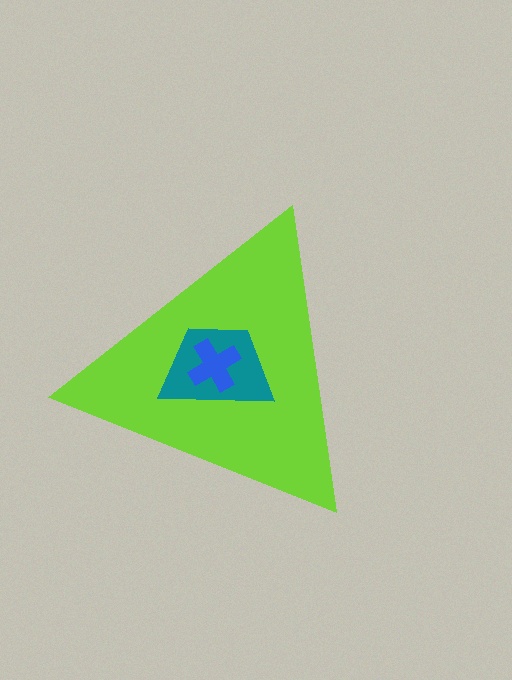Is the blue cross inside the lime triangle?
Yes.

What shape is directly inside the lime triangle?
The teal trapezoid.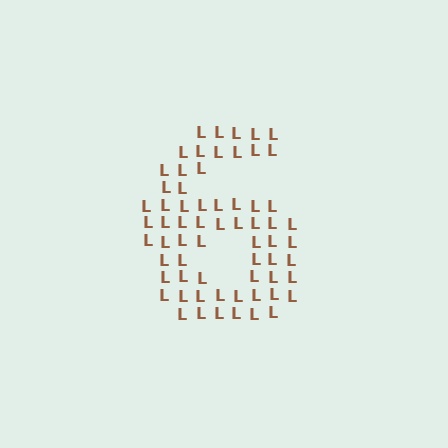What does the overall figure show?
The overall figure shows the digit 6.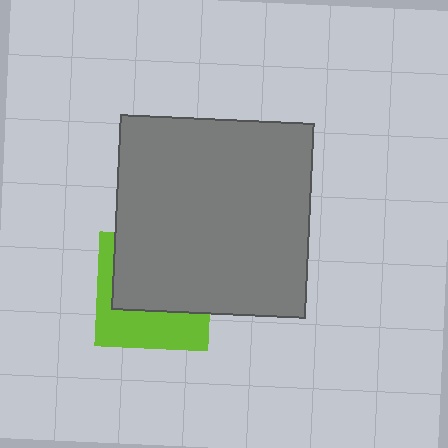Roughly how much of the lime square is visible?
A small part of it is visible (roughly 41%).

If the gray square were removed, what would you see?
You would see the complete lime square.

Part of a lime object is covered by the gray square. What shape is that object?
It is a square.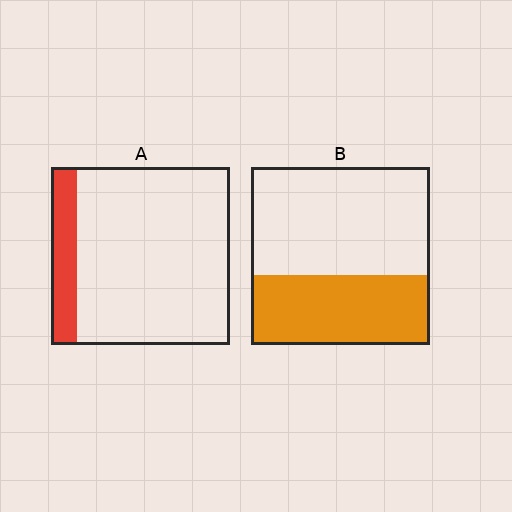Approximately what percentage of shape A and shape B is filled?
A is approximately 15% and B is approximately 40%.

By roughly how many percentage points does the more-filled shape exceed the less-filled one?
By roughly 25 percentage points (B over A).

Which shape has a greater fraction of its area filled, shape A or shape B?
Shape B.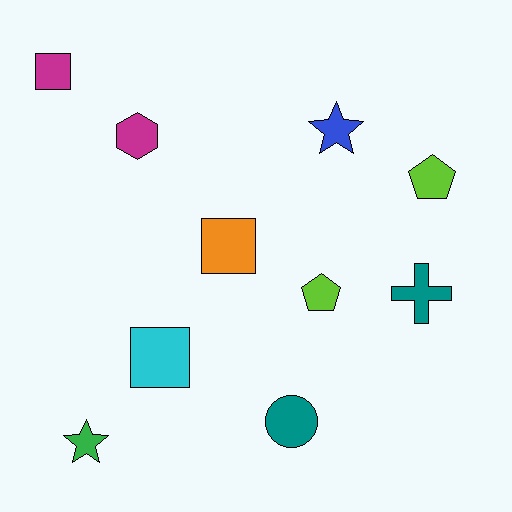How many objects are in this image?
There are 10 objects.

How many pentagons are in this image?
There are 2 pentagons.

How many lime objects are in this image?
There are 2 lime objects.